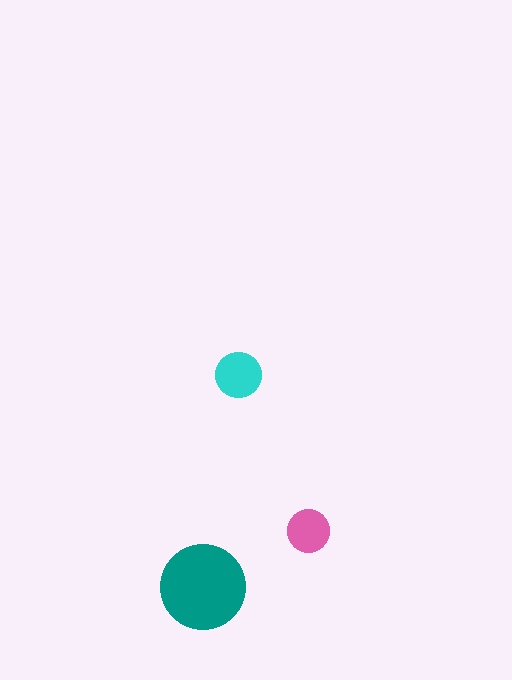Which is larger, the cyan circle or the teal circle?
The teal one.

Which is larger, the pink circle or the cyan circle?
The cyan one.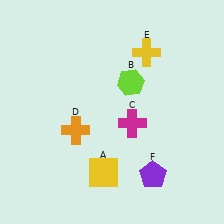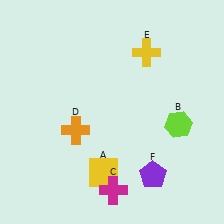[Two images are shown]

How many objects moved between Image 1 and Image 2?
2 objects moved between the two images.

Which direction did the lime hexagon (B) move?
The lime hexagon (B) moved right.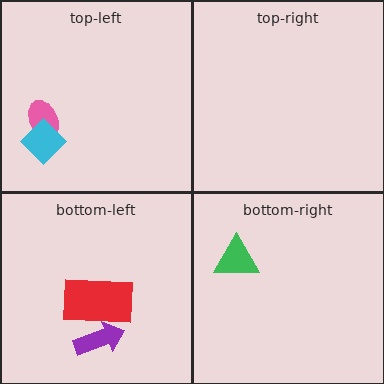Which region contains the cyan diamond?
The top-left region.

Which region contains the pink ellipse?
The top-left region.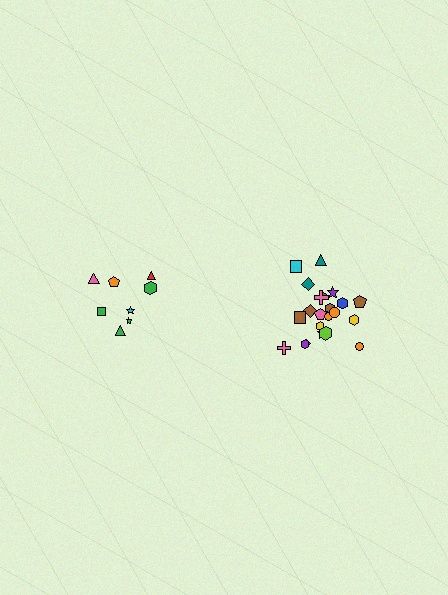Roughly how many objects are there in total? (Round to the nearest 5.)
Roughly 30 objects in total.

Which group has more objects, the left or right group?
The right group.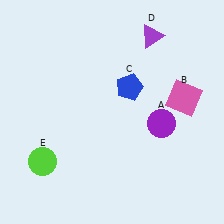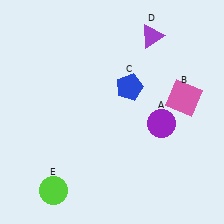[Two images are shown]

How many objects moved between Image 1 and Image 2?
1 object moved between the two images.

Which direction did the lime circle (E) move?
The lime circle (E) moved down.